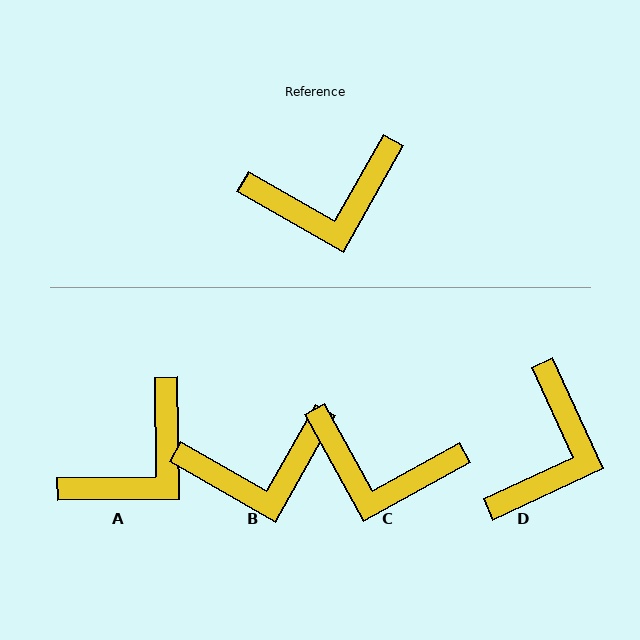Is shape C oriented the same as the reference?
No, it is off by about 32 degrees.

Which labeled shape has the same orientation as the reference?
B.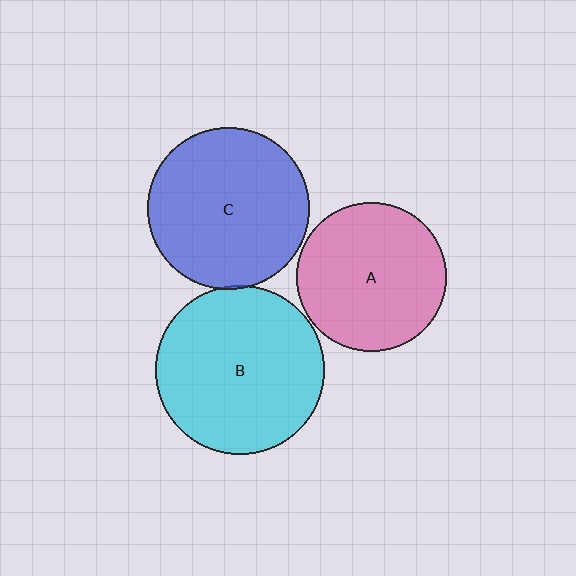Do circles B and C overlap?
Yes.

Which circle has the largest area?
Circle B (cyan).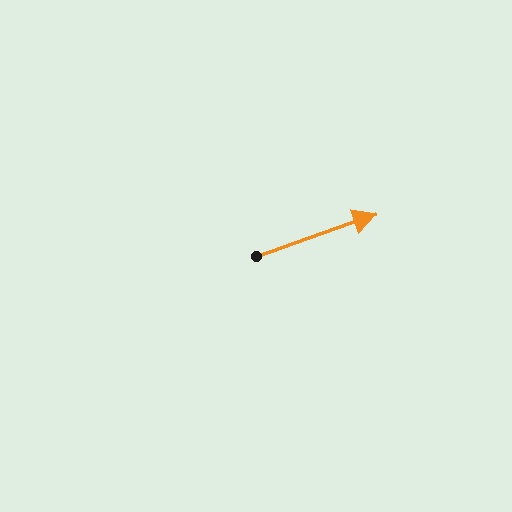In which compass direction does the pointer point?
East.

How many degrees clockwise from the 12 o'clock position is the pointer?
Approximately 71 degrees.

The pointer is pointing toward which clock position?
Roughly 2 o'clock.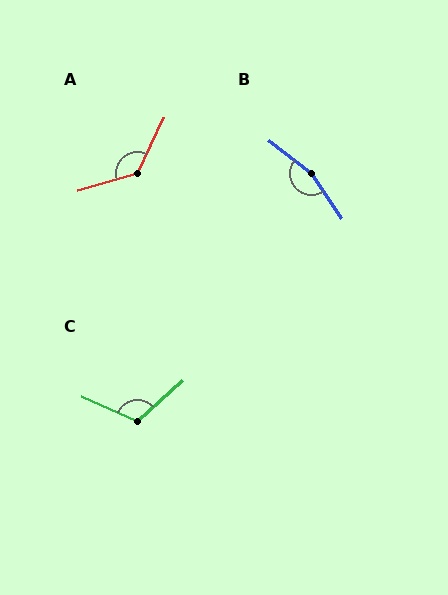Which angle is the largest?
B, at approximately 163 degrees.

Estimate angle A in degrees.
Approximately 131 degrees.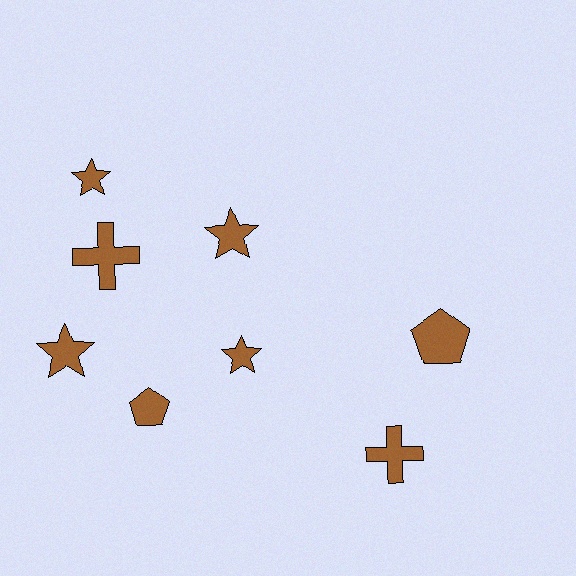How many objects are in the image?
There are 8 objects.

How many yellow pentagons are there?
There are no yellow pentagons.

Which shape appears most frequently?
Star, with 4 objects.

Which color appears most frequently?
Brown, with 8 objects.